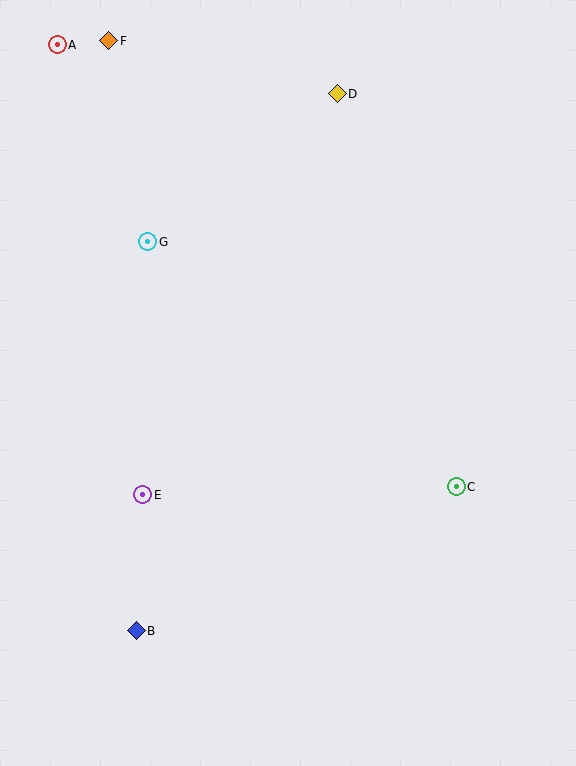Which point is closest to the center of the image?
Point E at (143, 495) is closest to the center.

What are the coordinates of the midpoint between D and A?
The midpoint between D and A is at (197, 69).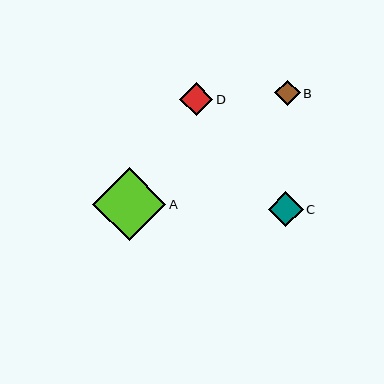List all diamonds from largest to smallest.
From largest to smallest: A, C, D, B.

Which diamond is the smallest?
Diamond B is the smallest with a size of approximately 26 pixels.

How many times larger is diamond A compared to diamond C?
Diamond A is approximately 2.1 times the size of diamond C.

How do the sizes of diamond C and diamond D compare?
Diamond C and diamond D are approximately the same size.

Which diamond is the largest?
Diamond A is the largest with a size of approximately 74 pixels.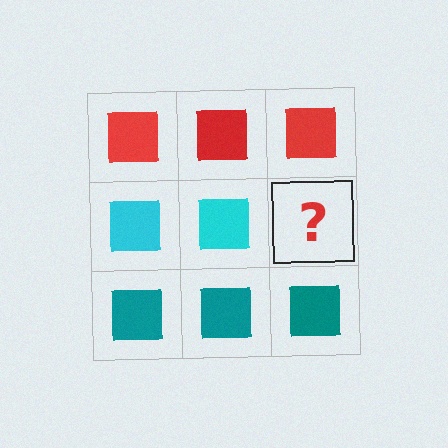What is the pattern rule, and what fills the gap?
The rule is that each row has a consistent color. The gap should be filled with a cyan square.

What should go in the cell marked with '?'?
The missing cell should contain a cyan square.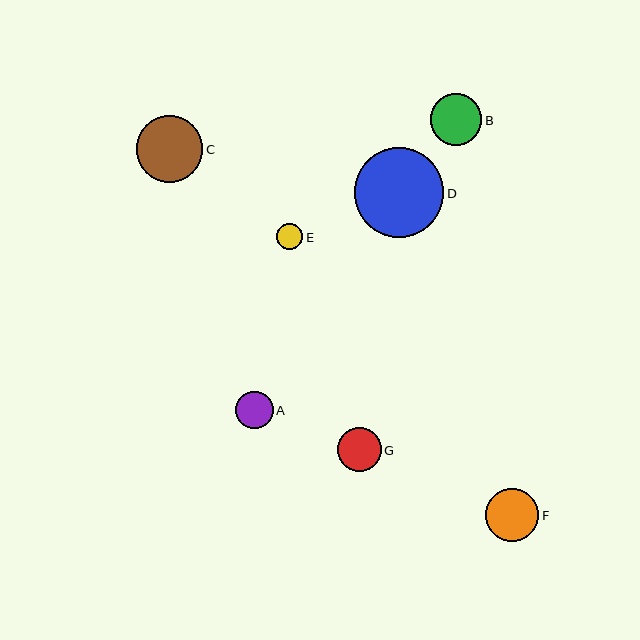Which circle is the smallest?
Circle E is the smallest with a size of approximately 26 pixels.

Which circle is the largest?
Circle D is the largest with a size of approximately 90 pixels.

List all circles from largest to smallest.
From largest to smallest: D, C, F, B, G, A, E.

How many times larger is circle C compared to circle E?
Circle C is approximately 2.6 times the size of circle E.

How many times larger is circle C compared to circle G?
Circle C is approximately 1.5 times the size of circle G.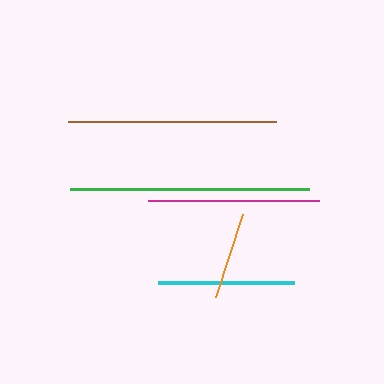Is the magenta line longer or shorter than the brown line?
The brown line is longer than the magenta line.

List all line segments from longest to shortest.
From longest to shortest: green, brown, magenta, cyan, orange.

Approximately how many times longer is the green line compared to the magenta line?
The green line is approximately 1.4 times the length of the magenta line.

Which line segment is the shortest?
The orange line is the shortest at approximately 88 pixels.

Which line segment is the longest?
The green line is the longest at approximately 238 pixels.